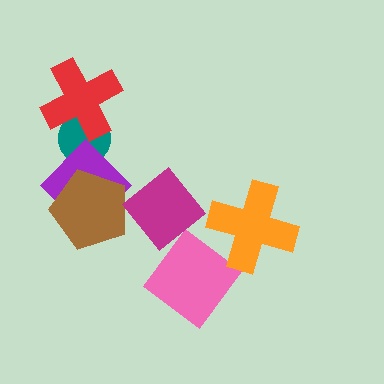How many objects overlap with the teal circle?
2 objects overlap with the teal circle.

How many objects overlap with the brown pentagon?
2 objects overlap with the brown pentagon.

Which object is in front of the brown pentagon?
The magenta diamond is in front of the brown pentagon.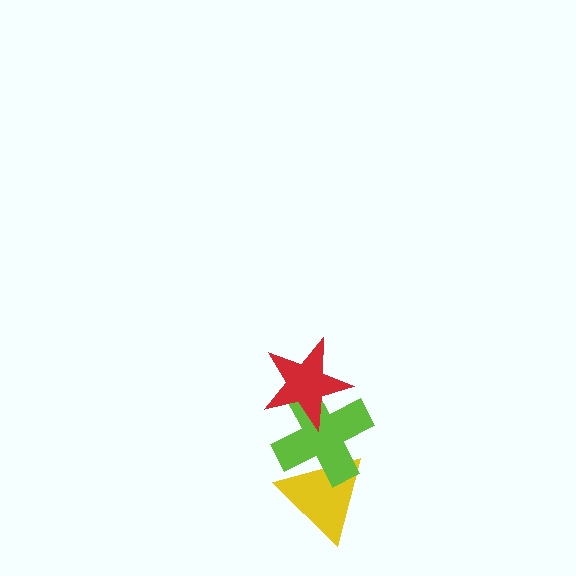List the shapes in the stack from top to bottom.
From top to bottom: the red star, the lime cross, the yellow triangle.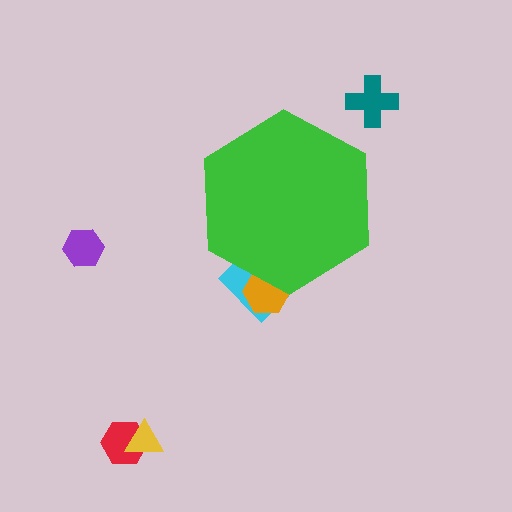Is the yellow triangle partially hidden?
No, the yellow triangle is fully visible.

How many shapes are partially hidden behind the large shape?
2 shapes are partially hidden.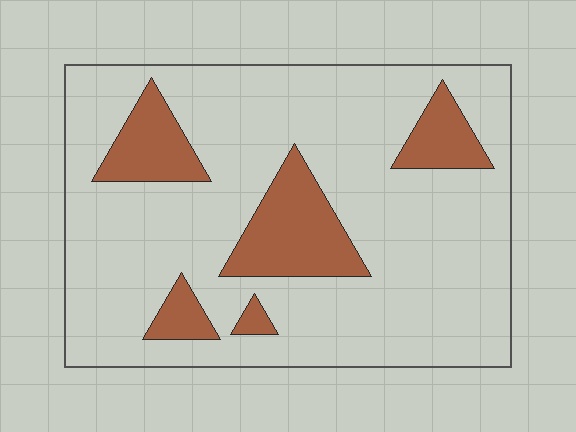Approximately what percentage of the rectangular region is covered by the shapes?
Approximately 20%.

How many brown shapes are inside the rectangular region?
5.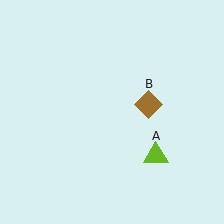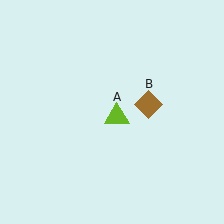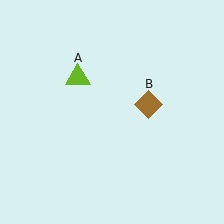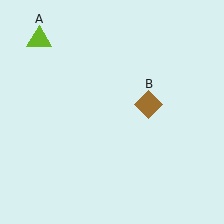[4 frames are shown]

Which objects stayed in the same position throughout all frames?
Brown diamond (object B) remained stationary.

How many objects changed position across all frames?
1 object changed position: lime triangle (object A).